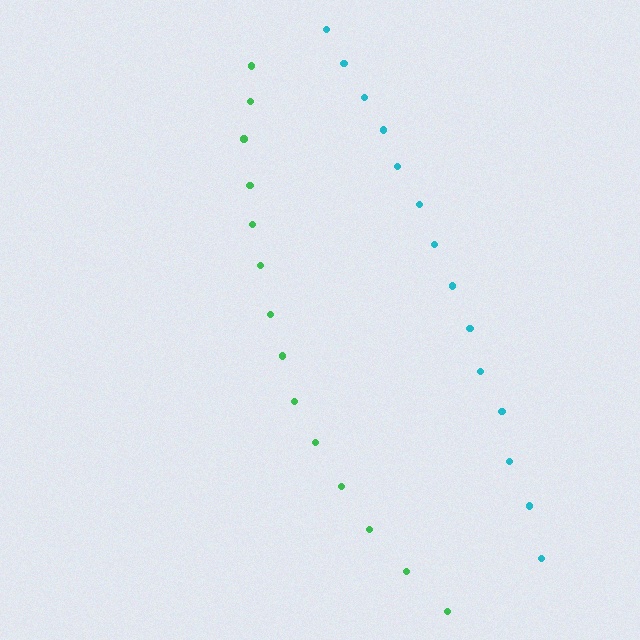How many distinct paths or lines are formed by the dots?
There are 2 distinct paths.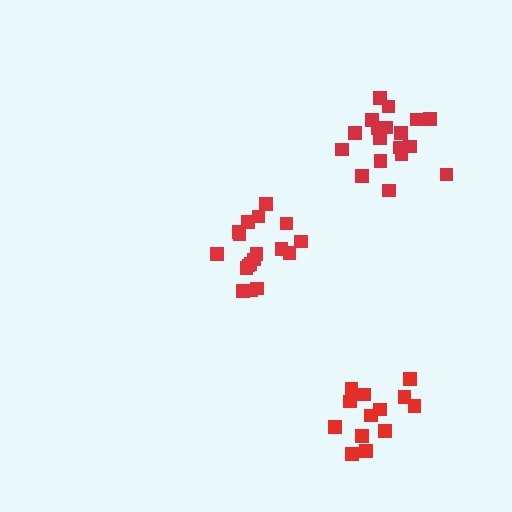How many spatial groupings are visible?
There are 3 spatial groupings.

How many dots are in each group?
Group 1: 13 dots, Group 2: 18 dots, Group 3: 18 dots (49 total).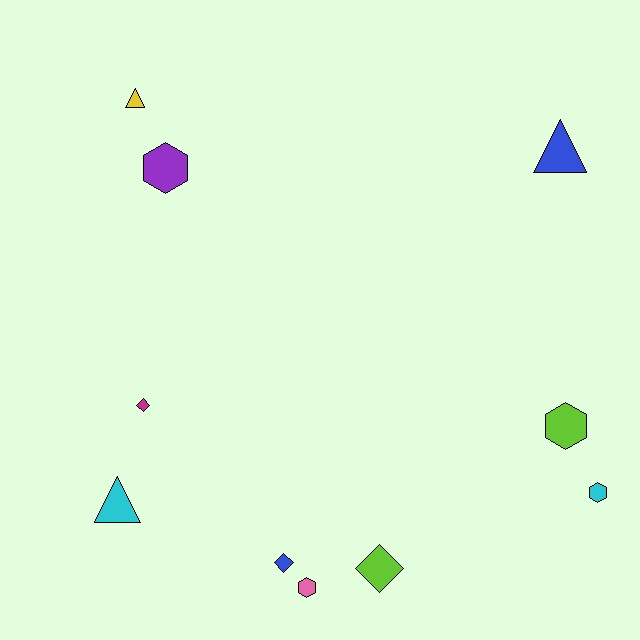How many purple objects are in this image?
There is 1 purple object.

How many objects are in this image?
There are 10 objects.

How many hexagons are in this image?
There are 4 hexagons.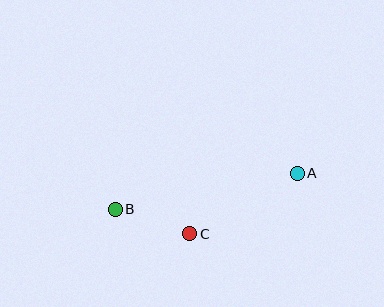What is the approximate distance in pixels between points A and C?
The distance between A and C is approximately 124 pixels.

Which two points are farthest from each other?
Points A and B are farthest from each other.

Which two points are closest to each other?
Points B and C are closest to each other.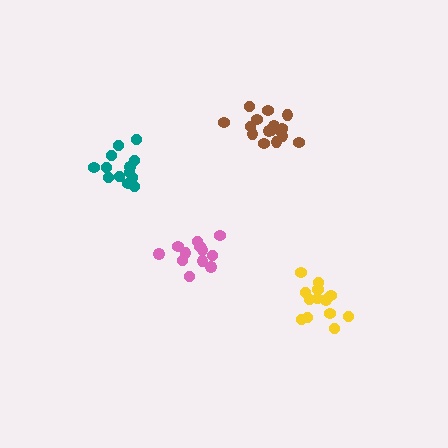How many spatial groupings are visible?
There are 4 spatial groupings.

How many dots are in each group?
Group 1: 13 dots, Group 2: 13 dots, Group 3: 12 dots, Group 4: 16 dots (54 total).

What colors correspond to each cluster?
The clusters are colored: yellow, teal, pink, brown.